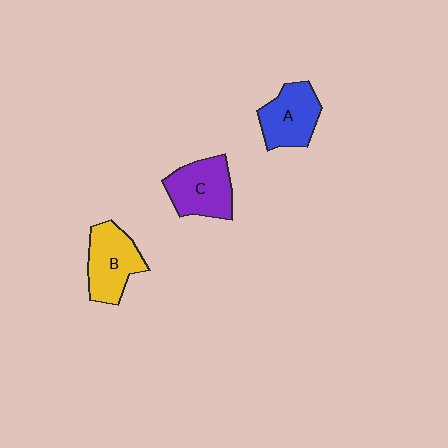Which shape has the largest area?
Shape C (purple).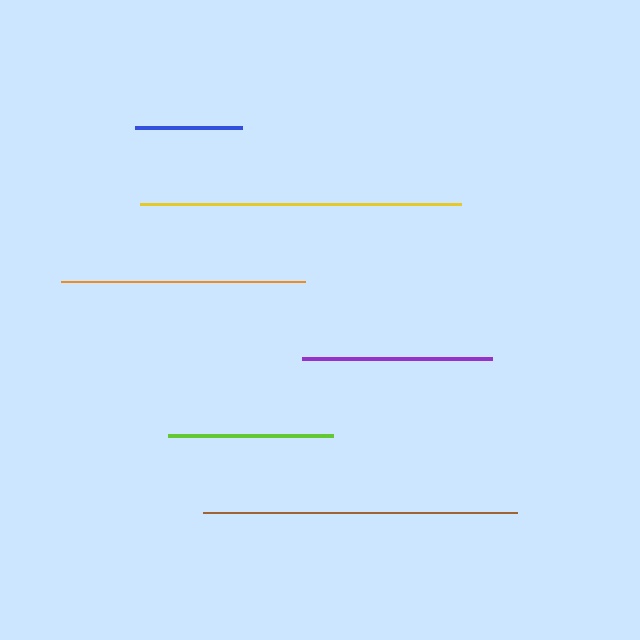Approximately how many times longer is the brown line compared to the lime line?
The brown line is approximately 1.9 times the length of the lime line.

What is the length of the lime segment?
The lime segment is approximately 164 pixels long.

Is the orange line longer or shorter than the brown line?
The brown line is longer than the orange line.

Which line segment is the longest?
The yellow line is the longest at approximately 321 pixels.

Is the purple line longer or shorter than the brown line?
The brown line is longer than the purple line.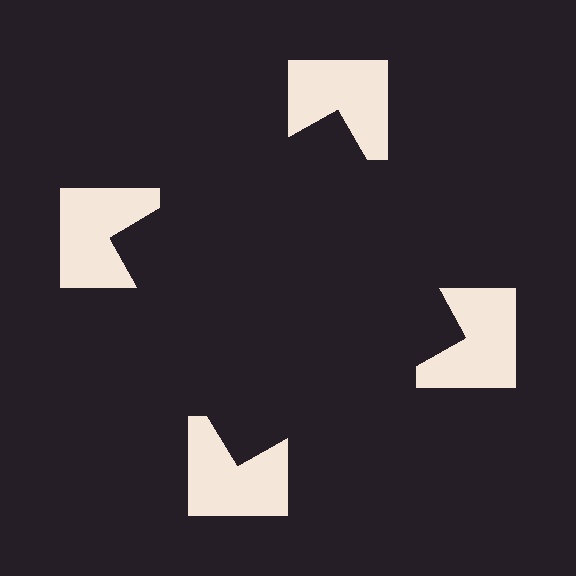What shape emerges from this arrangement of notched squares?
An illusory square — its edges are inferred from the aligned wedge cuts in the notched squares, not physically drawn.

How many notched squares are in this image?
There are 4 — one at each vertex of the illusory square.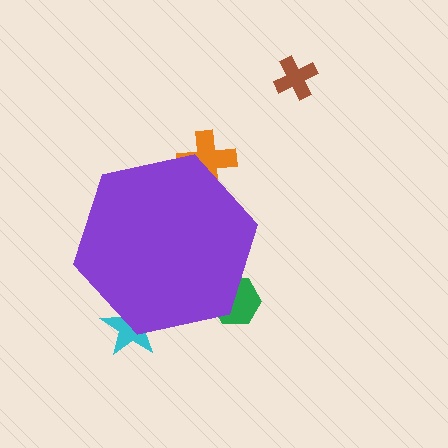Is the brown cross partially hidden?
No, the brown cross is fully visible.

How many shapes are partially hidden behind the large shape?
3 shapes are partially hidden.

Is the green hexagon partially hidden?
Yes, the green hexagon is partially hidden behind the purple hexagon.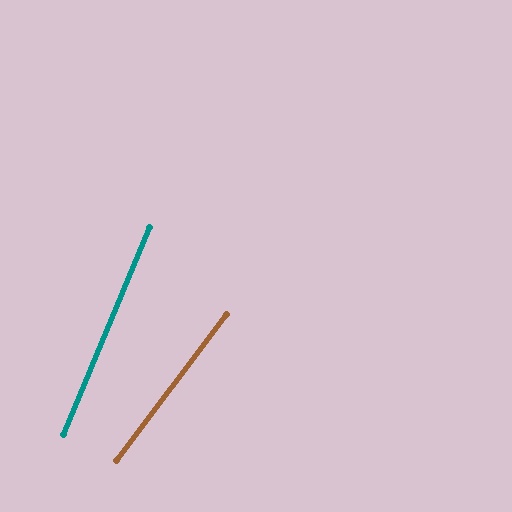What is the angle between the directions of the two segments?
Approximately 15 degrees.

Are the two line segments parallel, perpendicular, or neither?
Neither parallel nor perpendicular — they differ by about 15°.